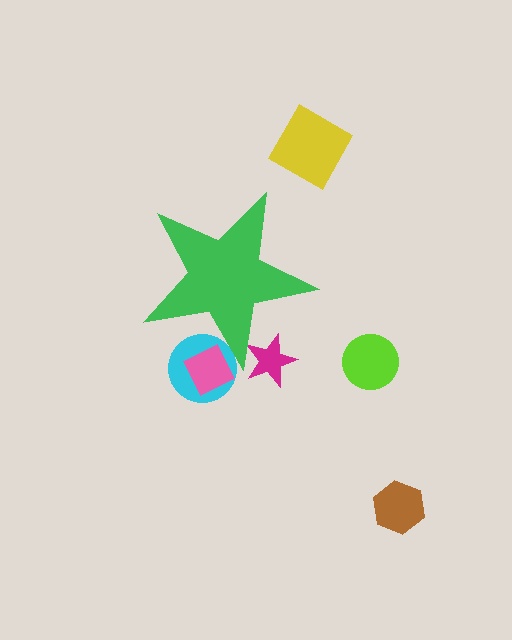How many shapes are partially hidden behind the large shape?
3 shapes are partially hidden.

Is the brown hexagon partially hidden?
No, the brown hexagon is fully visible.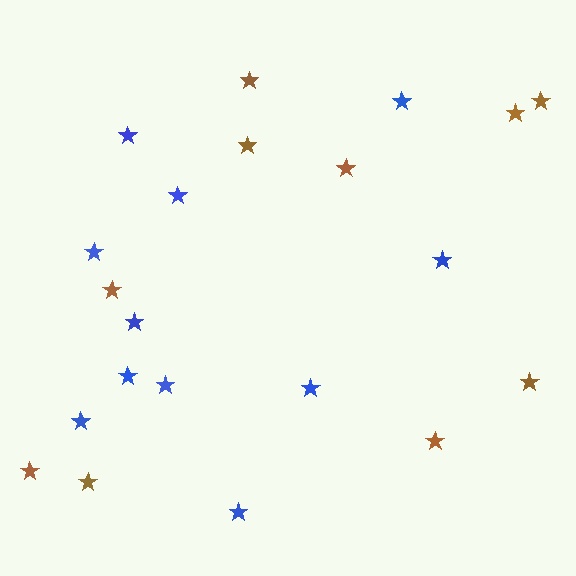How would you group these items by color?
There are 2 groups: one group of brown stars (10) and one group of blue stars (11).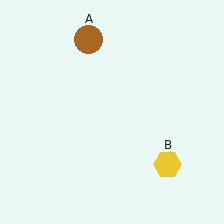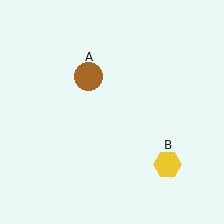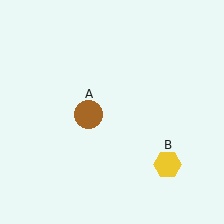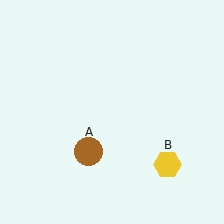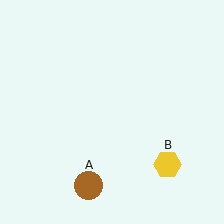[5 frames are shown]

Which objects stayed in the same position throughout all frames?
Yellow hexagon (object B) remained stationary.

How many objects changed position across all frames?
1 object changed position: brown circle (object A).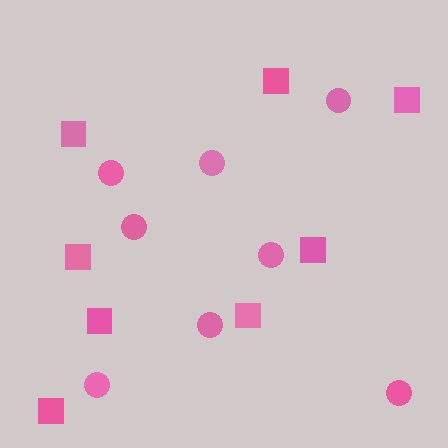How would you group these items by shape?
There are 2 groups: one group of squares (8) and one group of circles (8).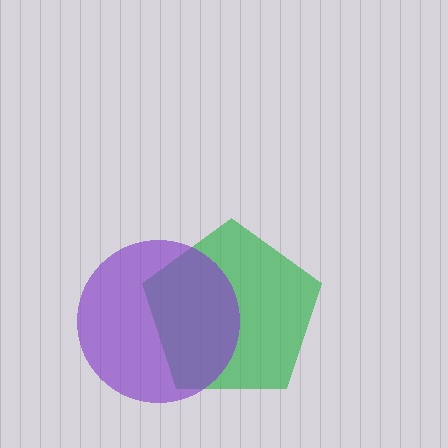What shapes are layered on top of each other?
The layered shapes are: a green pentagon, a purple circle.